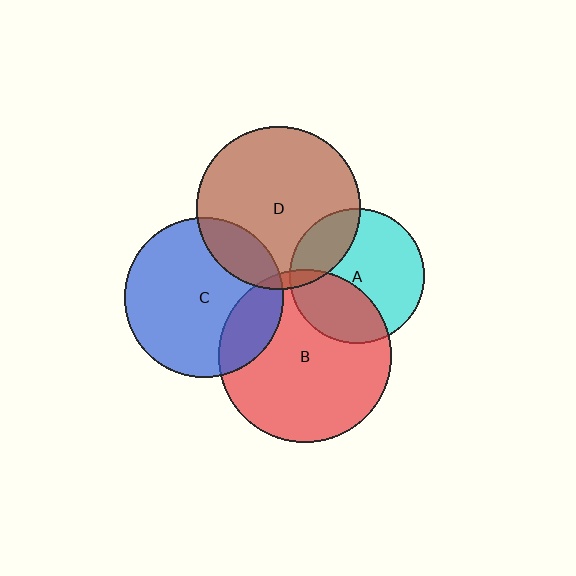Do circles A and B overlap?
Yes.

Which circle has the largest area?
Circle B (red).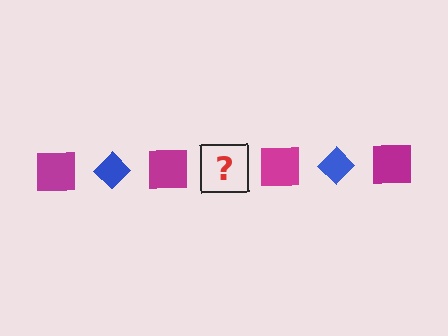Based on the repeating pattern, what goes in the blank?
The blank should be a blue diamond.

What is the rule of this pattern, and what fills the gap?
The rule is that the pattern alternates between magenta square and blue diamond. The gap should be filled with a blue diamond.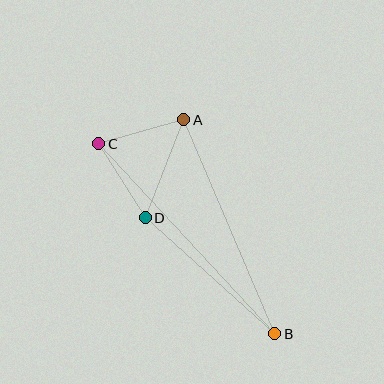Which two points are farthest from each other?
Points B and C are farthest from each other.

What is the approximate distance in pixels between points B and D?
The distance between B and D is approximately 174 pixels.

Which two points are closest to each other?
Points C and D are closest to each other.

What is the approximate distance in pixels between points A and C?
The distance between A and C is approximately 88 pixels.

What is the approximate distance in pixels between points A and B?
The distance between A and B is approximately 232 pixels.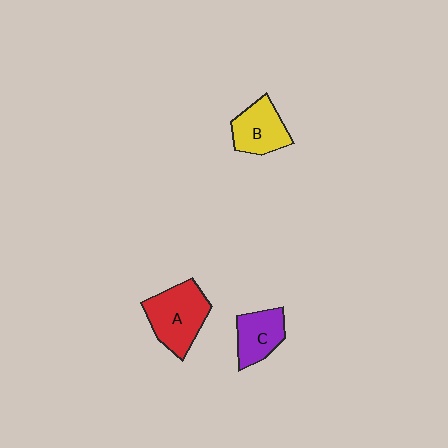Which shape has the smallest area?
Shape C (purple).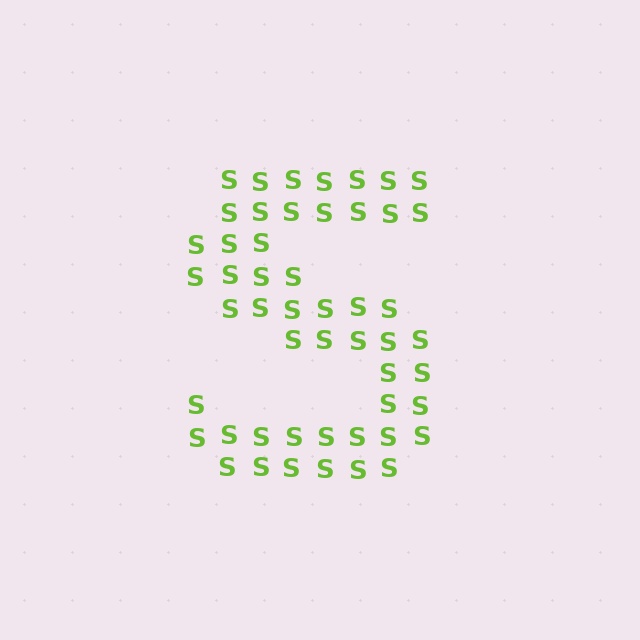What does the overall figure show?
The overall figure shows the letter S.